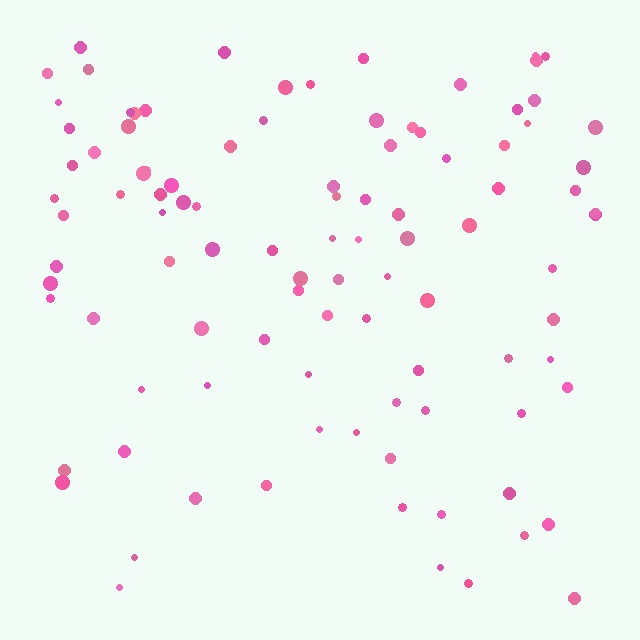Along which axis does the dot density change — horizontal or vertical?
Vertical.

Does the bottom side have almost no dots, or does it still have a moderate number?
Still a moderate number, just noticeably fewer than the top.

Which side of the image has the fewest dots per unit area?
The bottom.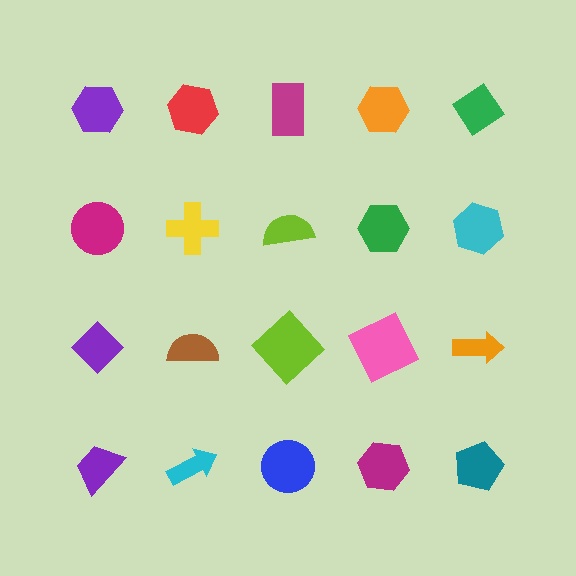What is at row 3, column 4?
A pink square.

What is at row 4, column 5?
A teal pentagon.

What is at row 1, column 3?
A magenta rectangle.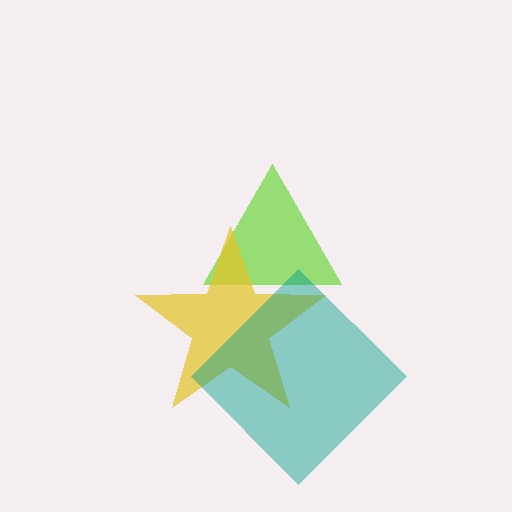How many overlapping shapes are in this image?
There are 3 overlapping shapes in the image.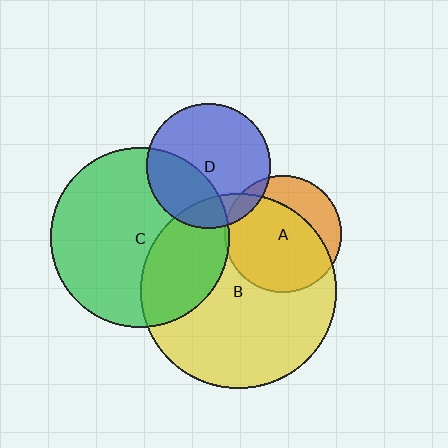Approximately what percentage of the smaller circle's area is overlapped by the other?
Approximately 5%.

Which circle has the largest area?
Circle B (yellow).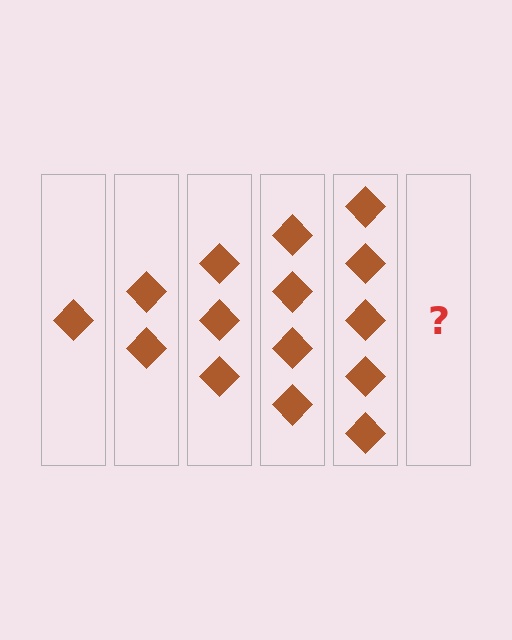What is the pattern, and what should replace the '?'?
The pattern is that each step adds one more diamond. The '?' should be 6 diamonds.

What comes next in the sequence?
The next element should be 6 diamonds.